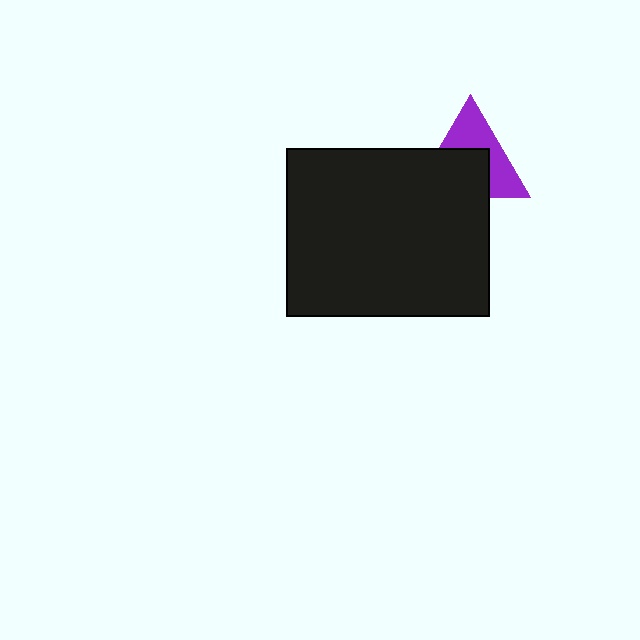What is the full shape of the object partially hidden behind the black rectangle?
The partially hidden object is a purple triangle.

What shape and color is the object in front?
The object in front is a black rectangle.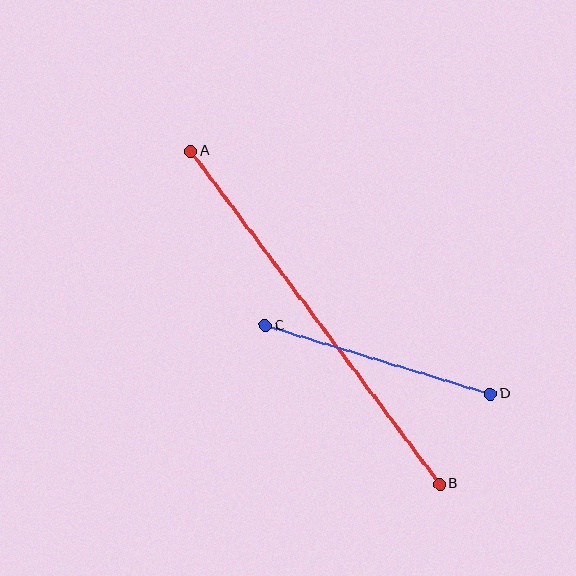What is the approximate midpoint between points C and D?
The midpoint is at approximately (378, 360) pixels.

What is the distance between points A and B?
The distance is approximately 415 pixels.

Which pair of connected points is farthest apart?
Points A and B are farthest apart.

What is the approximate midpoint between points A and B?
The midpoint is at approximately (315, 318) pixels.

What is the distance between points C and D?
The distance is approximately 235 pixels.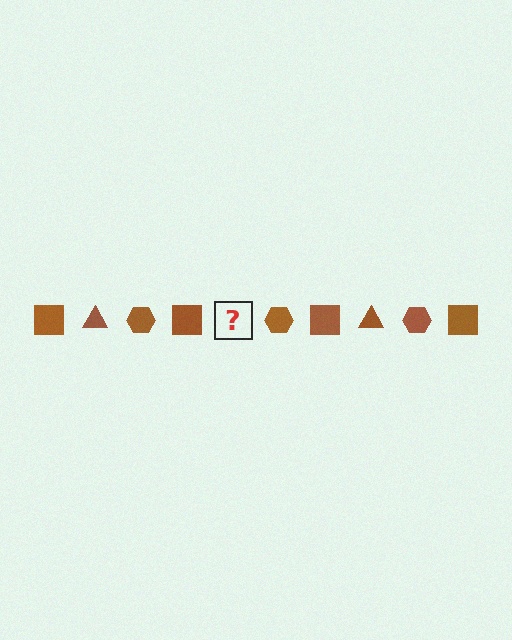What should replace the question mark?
The question mark should be replaced with a brown triangle.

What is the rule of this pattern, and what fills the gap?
The rule is that the pattern cycles through square, triangle, hexagon shapes in brown. The gap should be filled with a brown triangle.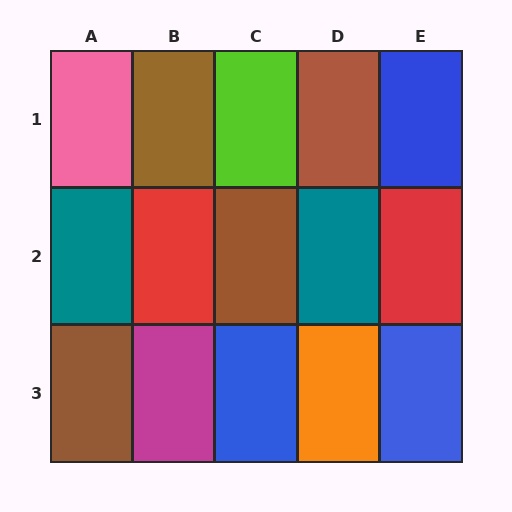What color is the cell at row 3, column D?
Orange.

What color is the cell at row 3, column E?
Blue.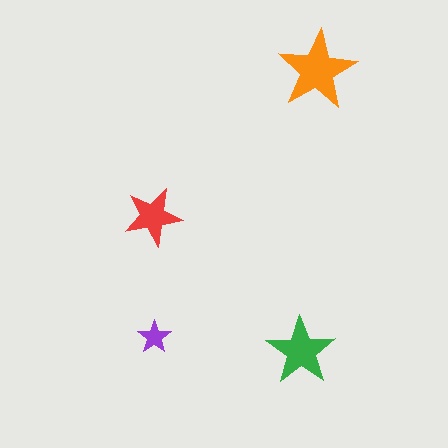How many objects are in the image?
There are 4 objects in the image.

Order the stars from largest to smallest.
the orange one, the green one, the red one, the purple one.